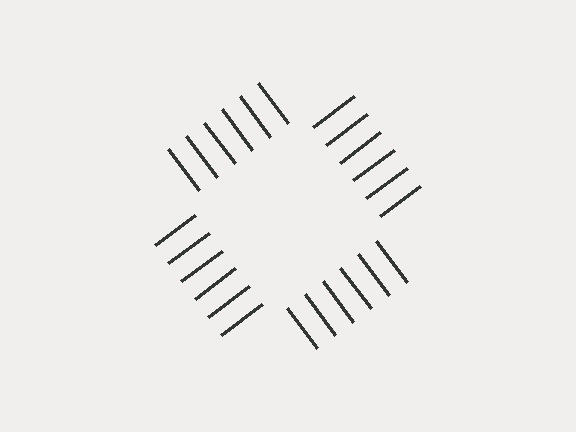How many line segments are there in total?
24 — 6 along each of the 4 edges.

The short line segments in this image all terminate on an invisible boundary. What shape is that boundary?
An illusory square — the line segments terminate on its edges but no continuous stroke is drawn.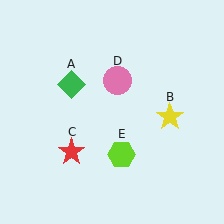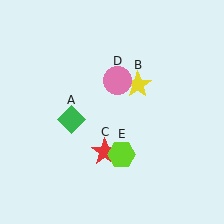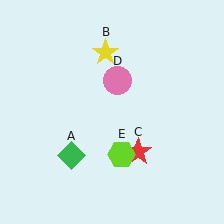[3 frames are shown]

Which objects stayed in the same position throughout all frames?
Pink circle (object D) and lime hexagon (object E) remained stationary.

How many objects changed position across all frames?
3 objects changed position: green diamond (object A), yellow star (object B), red star (object C).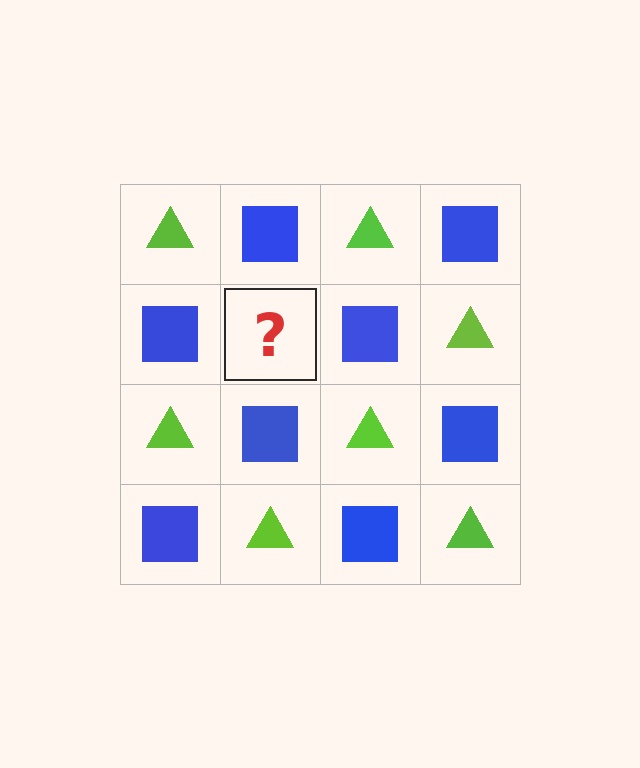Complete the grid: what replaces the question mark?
The question mark should be replaced with a lime triangle.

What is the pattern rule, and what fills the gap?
The rule is that it alternates lime triangle and blue square in a checkerboard pattern. The gap should be filled with a lime triangle.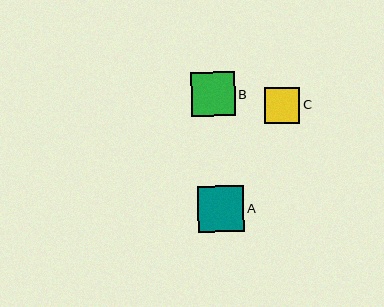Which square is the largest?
Square A is the largest with a size of approximately 47 pixels.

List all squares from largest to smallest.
From largest to smallest: A, B, C.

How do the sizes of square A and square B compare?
Square A and square B are approximately the same size.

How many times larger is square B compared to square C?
Square B is approximately 1.2 times the size of square C.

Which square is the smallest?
Square C is the smallest with a size of approximately 36 pixels.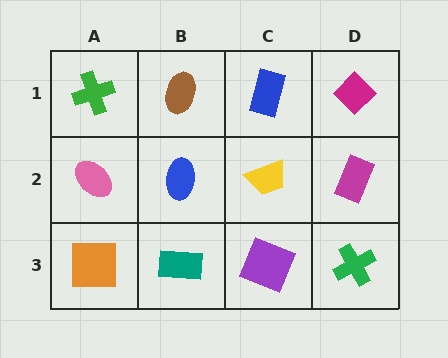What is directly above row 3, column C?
A yellow trapezoid.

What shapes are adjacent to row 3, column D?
A magenta rectangle (row 2, column D), a purple square (row 3, column C).